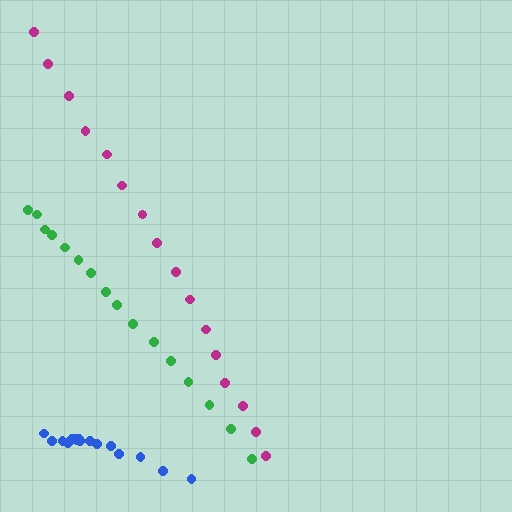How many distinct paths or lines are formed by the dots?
There are 3 distinct paths.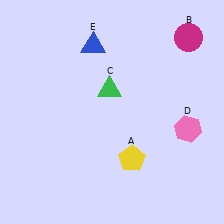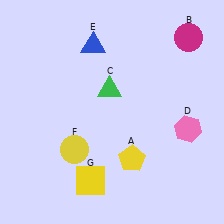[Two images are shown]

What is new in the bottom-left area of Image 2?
A yellow circle (F) was added in the bottom-left area of Image 2.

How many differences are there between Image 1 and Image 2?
There are 2 differences between the two images.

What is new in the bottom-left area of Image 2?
A yellow square (G) was added in the bottom-left area of Image 2.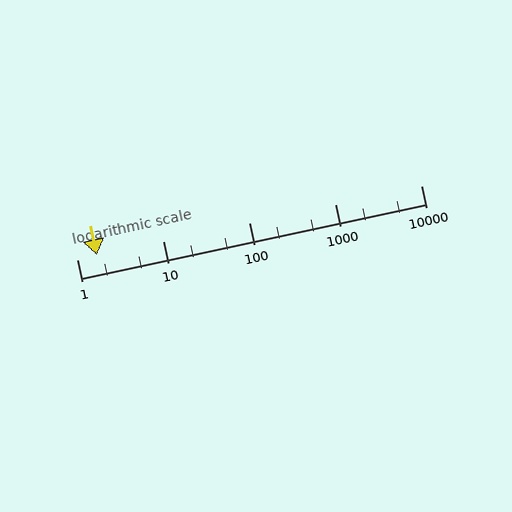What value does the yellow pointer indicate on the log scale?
The pointer indicates approximately 1.7.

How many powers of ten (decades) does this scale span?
The scale spans 4 decades, from 1 to 10000.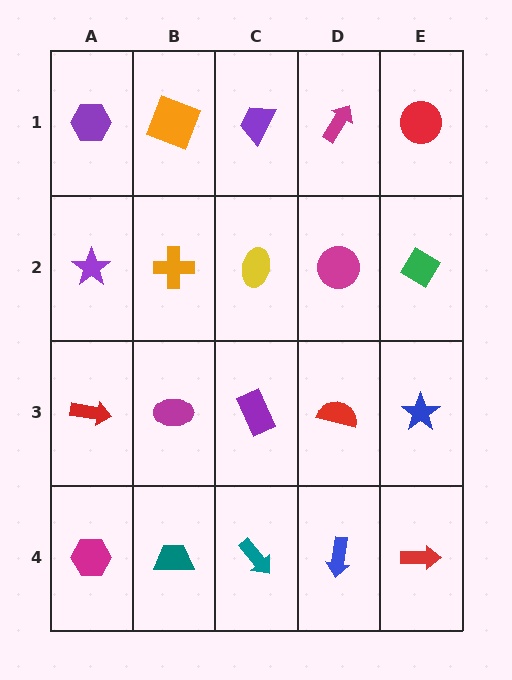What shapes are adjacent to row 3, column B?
An orange cross (row 2, column B), a teal trapezoid (row 4, column B), a red arrow (row 3, column A), a purple rectangle (row 3, column C).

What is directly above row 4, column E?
A blue star.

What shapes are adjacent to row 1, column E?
A green diamond (row 2, column E), a magenta arrow (row 1, column D).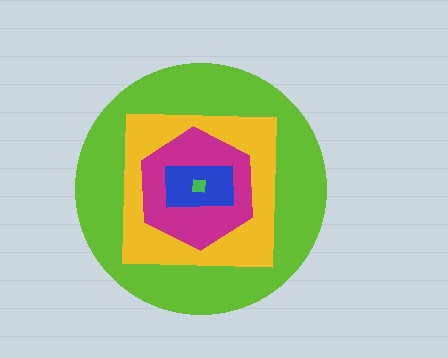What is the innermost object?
The green square.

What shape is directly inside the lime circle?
The yellow square.